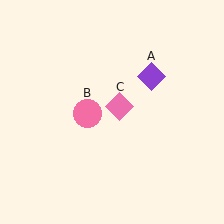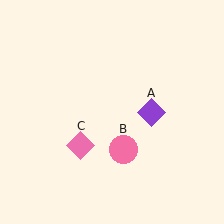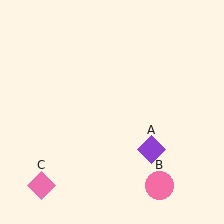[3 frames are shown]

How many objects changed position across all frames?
3 objects changed position: purple diamond (object A), pink circle (object B), pink diamond (object C).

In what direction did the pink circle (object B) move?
The pink circle (object B) moved down and to the right.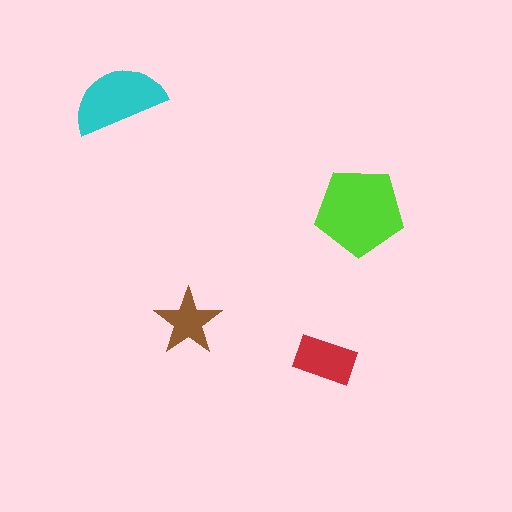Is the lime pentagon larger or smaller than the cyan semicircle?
Larger.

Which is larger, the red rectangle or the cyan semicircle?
The cyan semicircle.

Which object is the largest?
The lime pentagon.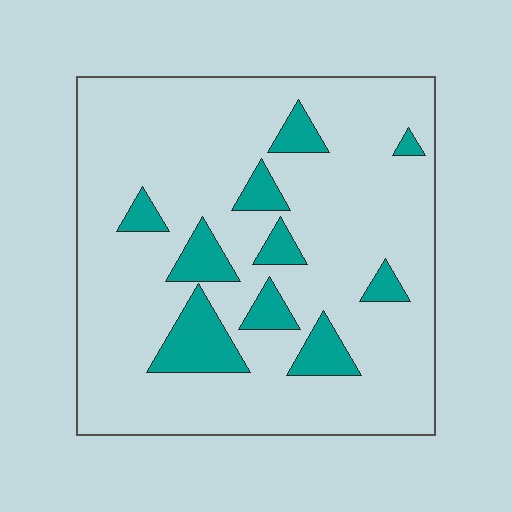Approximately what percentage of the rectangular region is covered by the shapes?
Approximately 15%.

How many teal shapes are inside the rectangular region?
10.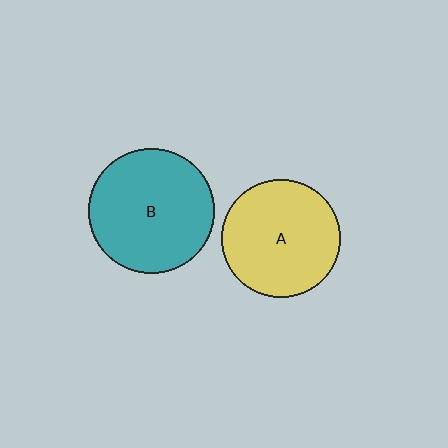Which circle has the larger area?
Circle B (teal).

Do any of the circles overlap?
No, none of the circles overlap.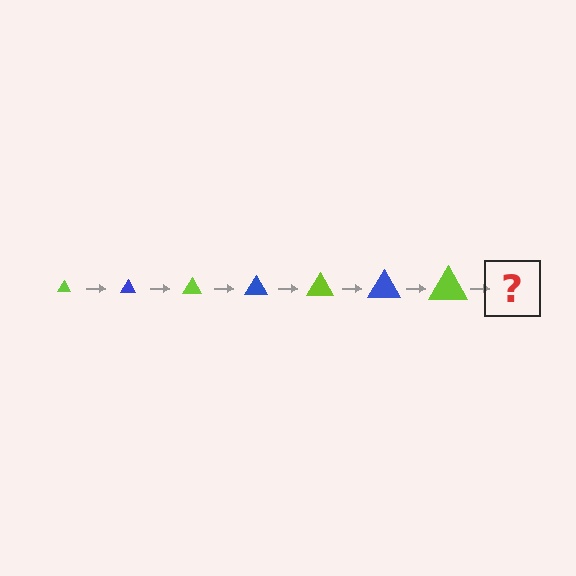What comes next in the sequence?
The next element should be a blue triangle, larger than the previous one.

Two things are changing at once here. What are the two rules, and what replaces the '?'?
The two rules are that the triangle grows larger each step and the color cycles through lime and blue. The '?' should be a blue triangle, larger than the previous one.